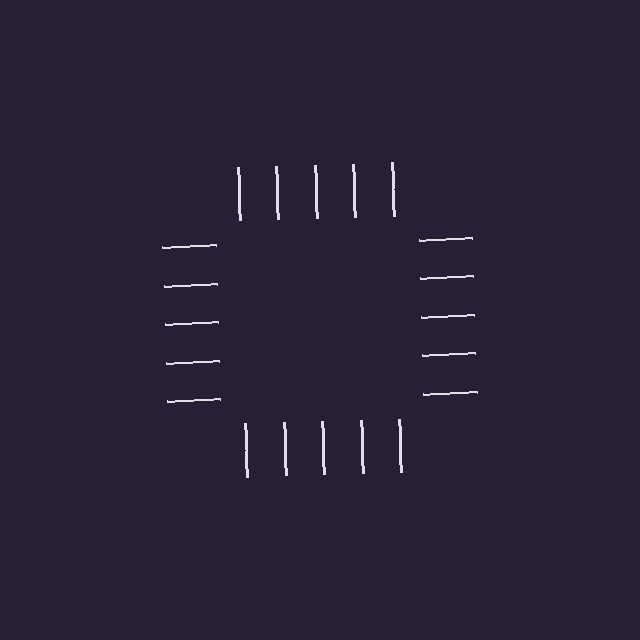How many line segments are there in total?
20 — 5 along each of the 4 edges.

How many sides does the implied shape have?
4 sides — the line-ends trace a square.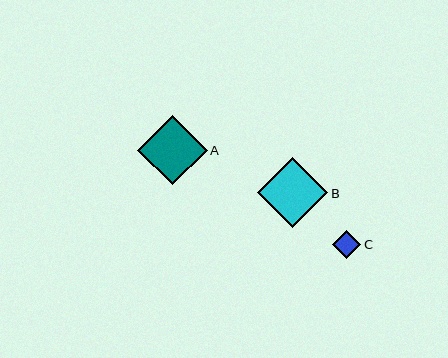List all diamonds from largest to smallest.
From largest to smallest: B, A, C.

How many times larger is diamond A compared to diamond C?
Diamond A is approximately 2.5 times the size of diamond C.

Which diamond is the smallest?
Diamond C is the smallest with a size of approximately 28 pixels.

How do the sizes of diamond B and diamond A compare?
Diamond B and diamond A are approximately the same size.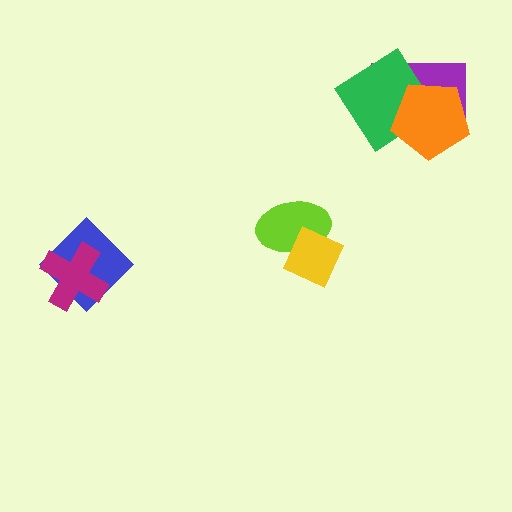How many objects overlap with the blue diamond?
1 object overlaps with the blue diamond.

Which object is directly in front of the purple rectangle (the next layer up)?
The green diamond is directly in front of the purple rectangle.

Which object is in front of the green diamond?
The orange pentagon is in front of the green diamond.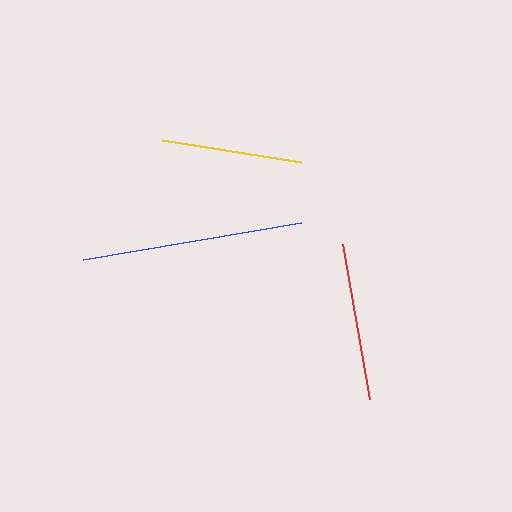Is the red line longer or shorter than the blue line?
The blue line is longer than the red line.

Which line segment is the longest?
The blue line is the longest at approximately 221 pixels.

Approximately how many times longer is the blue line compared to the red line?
The blue line is approximately 1.4 times the length of the red line.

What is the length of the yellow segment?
The yellow segment is approximately 140 pixels long.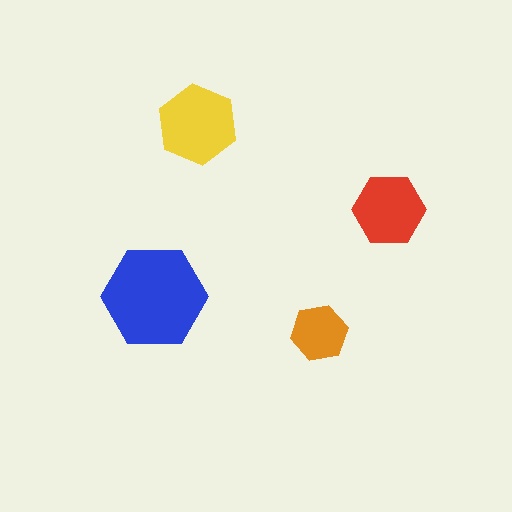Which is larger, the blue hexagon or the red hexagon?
The blue one.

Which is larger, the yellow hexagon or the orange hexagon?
The yellow one.